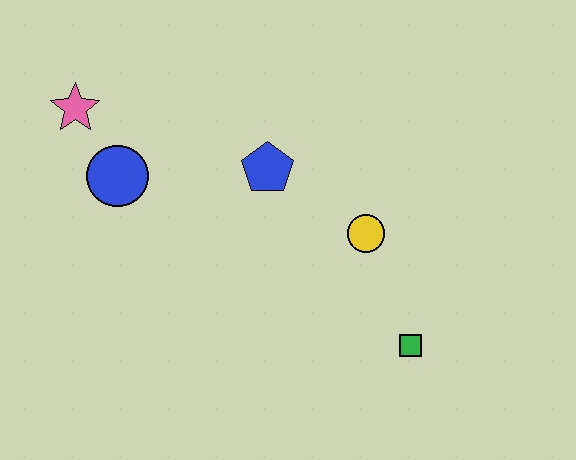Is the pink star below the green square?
No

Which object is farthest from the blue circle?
The green square is farthest from the blue circle.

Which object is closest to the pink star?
The blue circle is closest to the pink star.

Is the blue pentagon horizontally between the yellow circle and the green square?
No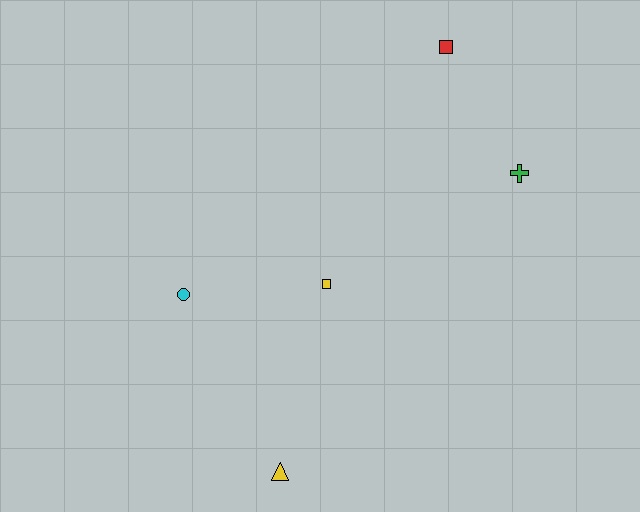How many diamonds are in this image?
There are no diamonds.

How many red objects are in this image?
There is 1 red object.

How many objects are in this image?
There are 5 objects.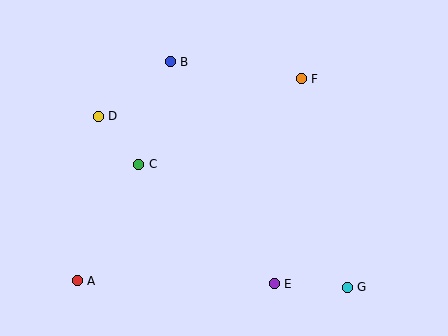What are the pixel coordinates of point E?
Point E is at (274, 284).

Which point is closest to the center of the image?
Point C at (139, 164) is closest to the center.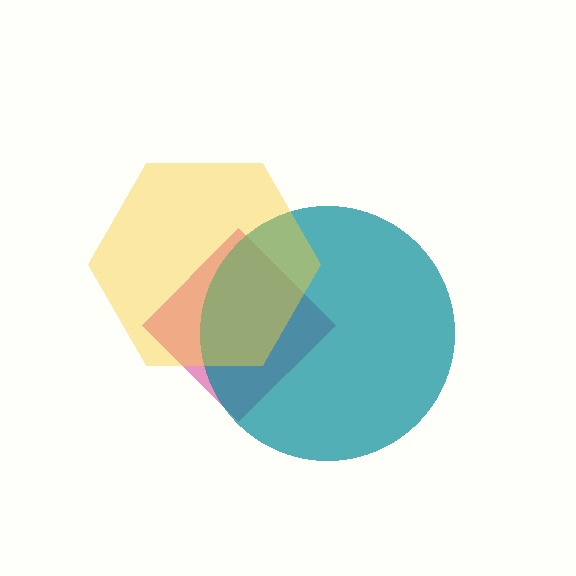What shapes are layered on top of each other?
The layered shapes are: a magenta diamond, a teal circle, a yellow hexagon.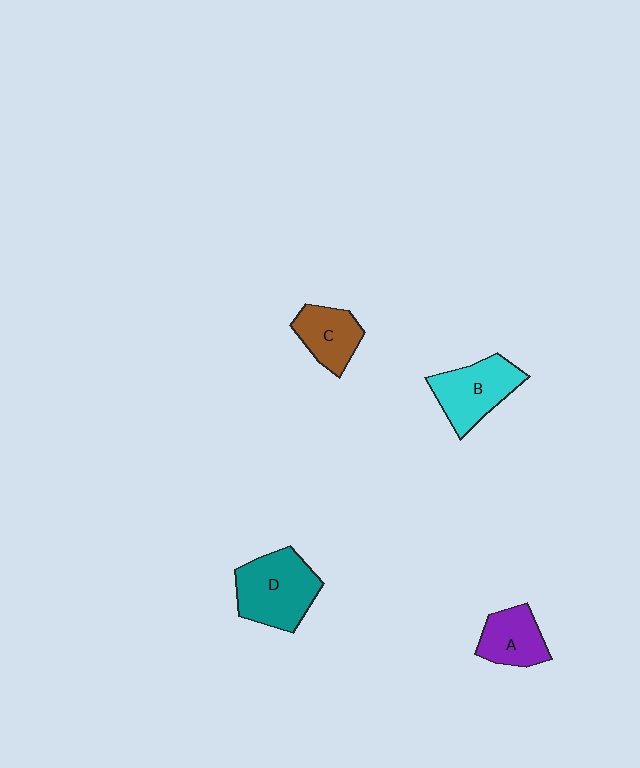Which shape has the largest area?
Shape D (teal).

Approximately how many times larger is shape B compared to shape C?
Approximately 1.3 times.